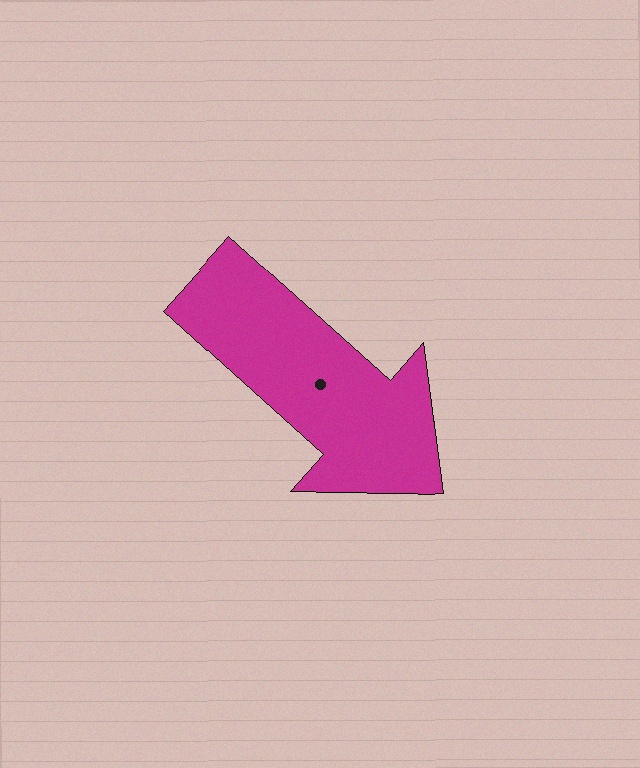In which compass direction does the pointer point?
Southeast.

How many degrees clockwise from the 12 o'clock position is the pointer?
Approximately 132 degrees.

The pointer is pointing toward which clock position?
Roughly 4 o'clock.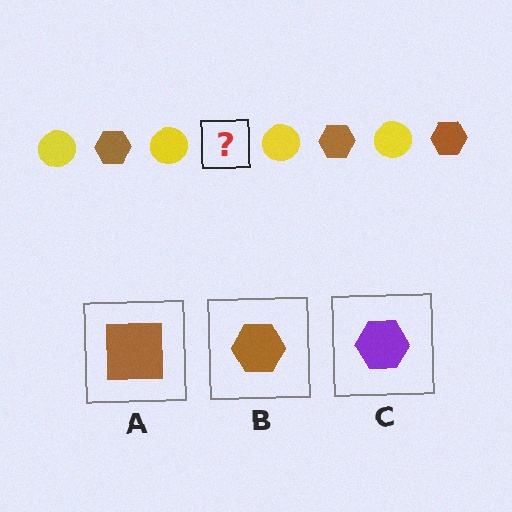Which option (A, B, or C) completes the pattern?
B.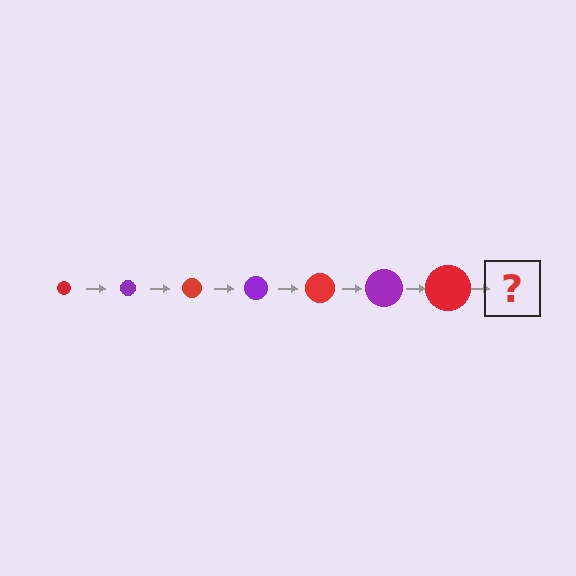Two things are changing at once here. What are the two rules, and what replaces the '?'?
The two rules are that the circle grows larger each step and the color cycles through red and purple. The '?' should be a purple circle, larger than the previous one.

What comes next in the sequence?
The next element should be a purple circle, larger than the previous one.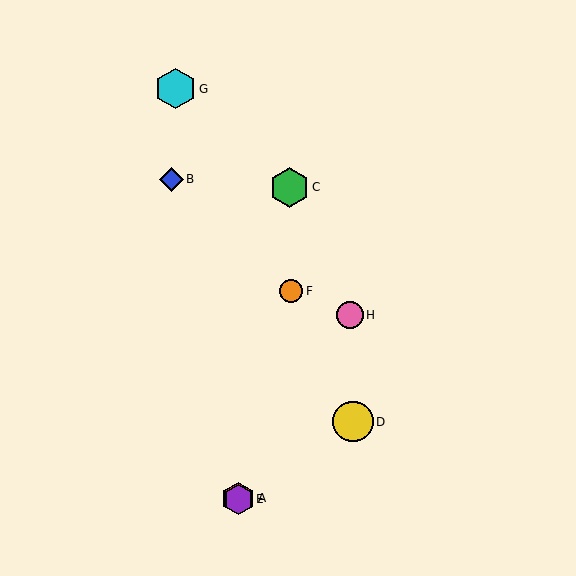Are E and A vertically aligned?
Yes, both are at x≈238.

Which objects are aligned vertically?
Objects A, E are aligned vertically.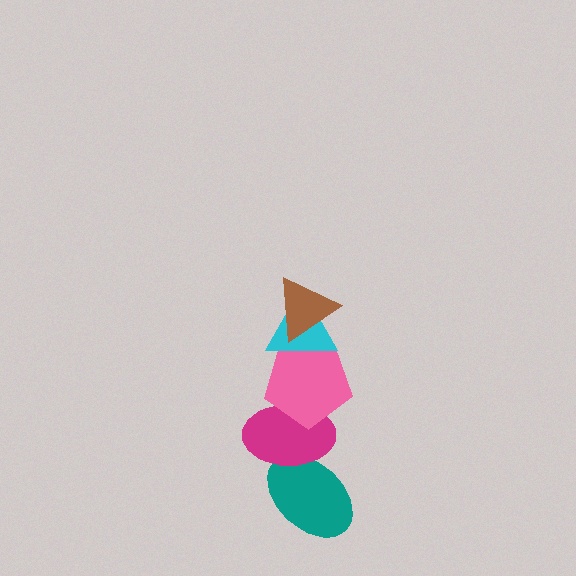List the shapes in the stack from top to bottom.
From top to bottom: the brown triangle, the cyan triangle, the pink pentagon, the magenta ellipse, the teal ellipse.